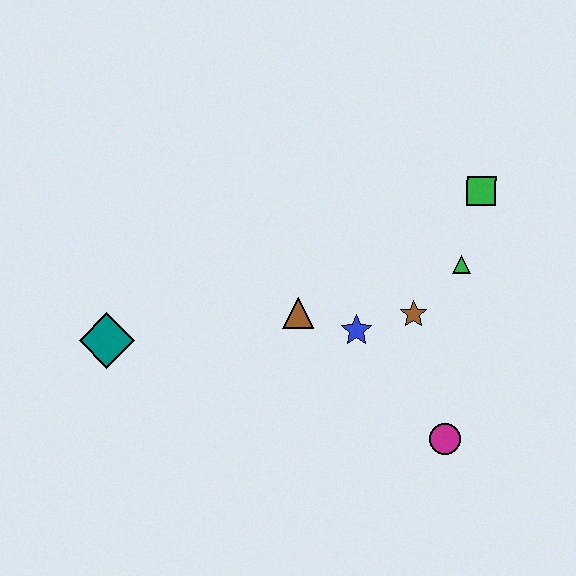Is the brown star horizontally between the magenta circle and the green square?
No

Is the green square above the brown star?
Yes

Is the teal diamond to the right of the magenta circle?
No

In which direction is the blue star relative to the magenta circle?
The blue star is above the magenta circle.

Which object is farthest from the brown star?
The teal diamond is farthest from the brown star.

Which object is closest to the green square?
The green triangle is closest to the green square.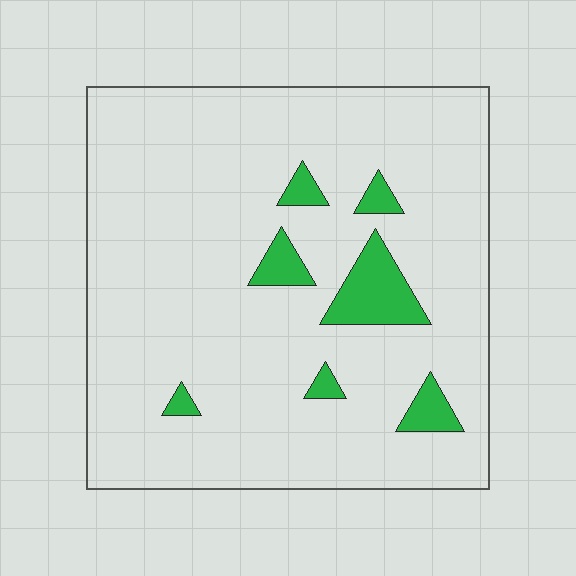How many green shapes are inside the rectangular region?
7.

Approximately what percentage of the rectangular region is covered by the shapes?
Approximately 10%.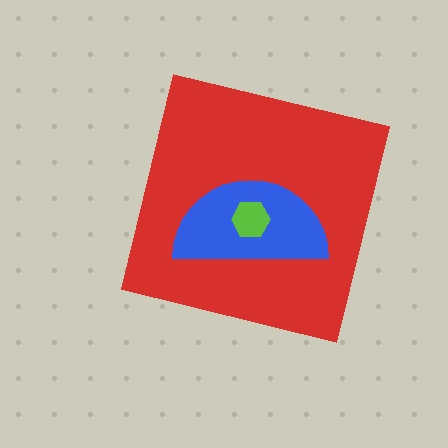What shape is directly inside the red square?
The blue semicircle.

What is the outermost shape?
The red square.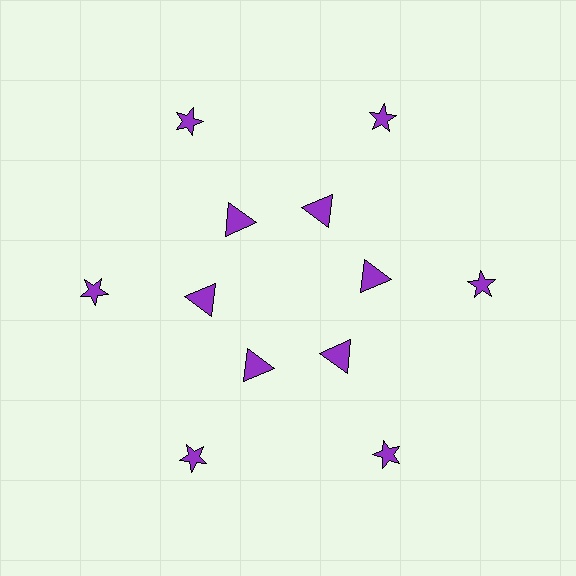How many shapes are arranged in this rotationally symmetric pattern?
There are 12 shapes, arranged in 6 groups of 2.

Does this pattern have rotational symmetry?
Yes, this pattern has 6-fold rotational symmetry. It looks the same after rotating 60 degrees around the center.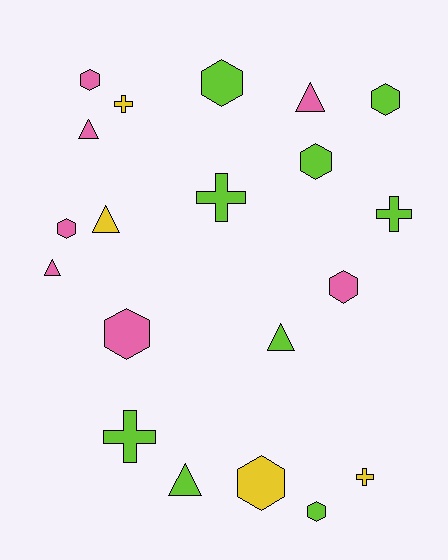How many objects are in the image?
There are 20 objects.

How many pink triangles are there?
There are 3 pink triangles.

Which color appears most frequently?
Lime, with 9 objects.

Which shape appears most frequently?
Hexagon, with 9 objects.